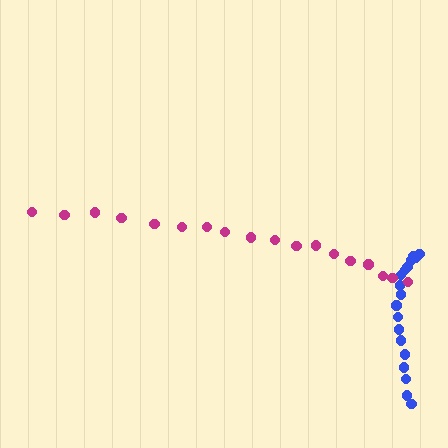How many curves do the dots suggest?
There are 2 distinct paths.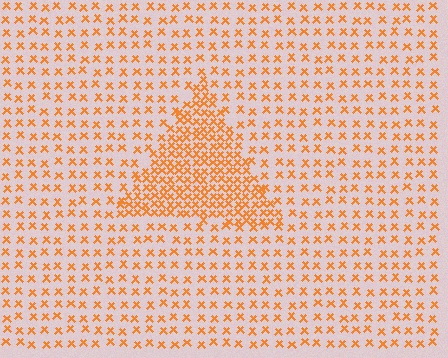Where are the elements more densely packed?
The elements are more densely packed inside the triangle boundary.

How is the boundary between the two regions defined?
The boundary is defined by a change in element density (approximately 2.4x ratio). All elements are the same color, size, and shape.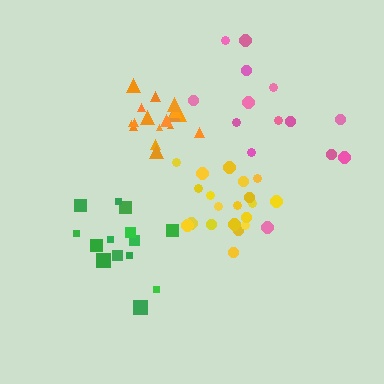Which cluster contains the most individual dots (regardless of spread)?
Yellow (21).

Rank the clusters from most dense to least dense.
yellow, orange, green, pink.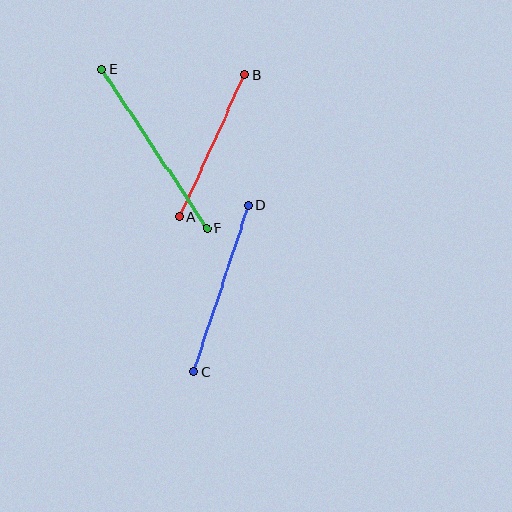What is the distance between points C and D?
The distance is approximately 175 pixels.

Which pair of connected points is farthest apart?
Points E and F are farthest apart.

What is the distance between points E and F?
The distance is approximately 190 pixels.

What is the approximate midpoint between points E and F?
The midpoint is at approximately (154, 149) pixels.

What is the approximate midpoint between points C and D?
The midpoint is at approximately (221, 289) pixels.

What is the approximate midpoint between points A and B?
The midpoint is at approximately (212, 146) pixels.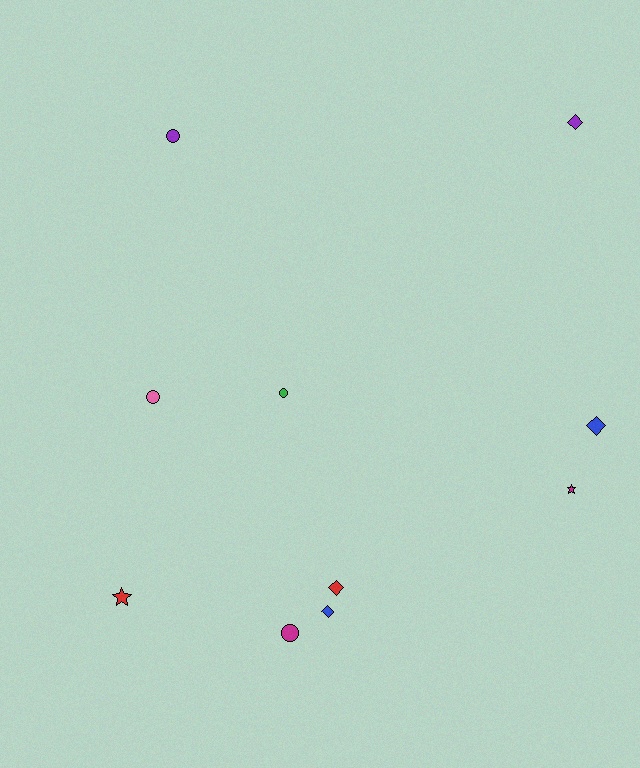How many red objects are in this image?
There are 2 red objects.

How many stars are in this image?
There are 2 stars.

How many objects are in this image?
There are 10 objects.